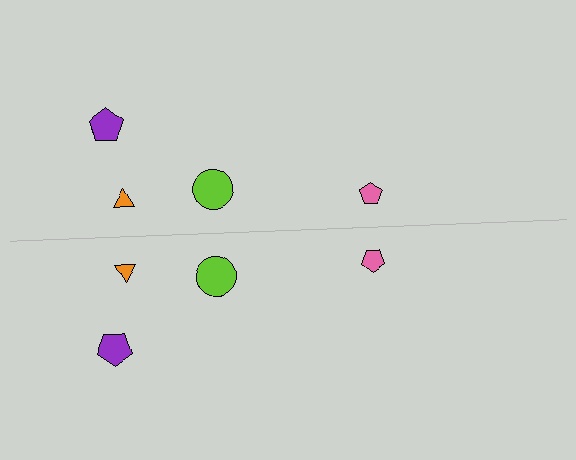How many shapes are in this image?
There are 8 shapes in this image.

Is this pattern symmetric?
Yes, this pattern has bilateral (reflection) symmetry.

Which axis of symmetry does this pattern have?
The pattern has a horizontal axis of symmetry running through the center of the image.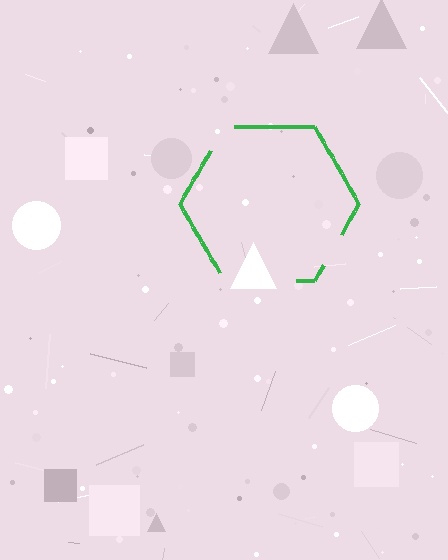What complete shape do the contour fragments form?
The contour fragments form a hexagon.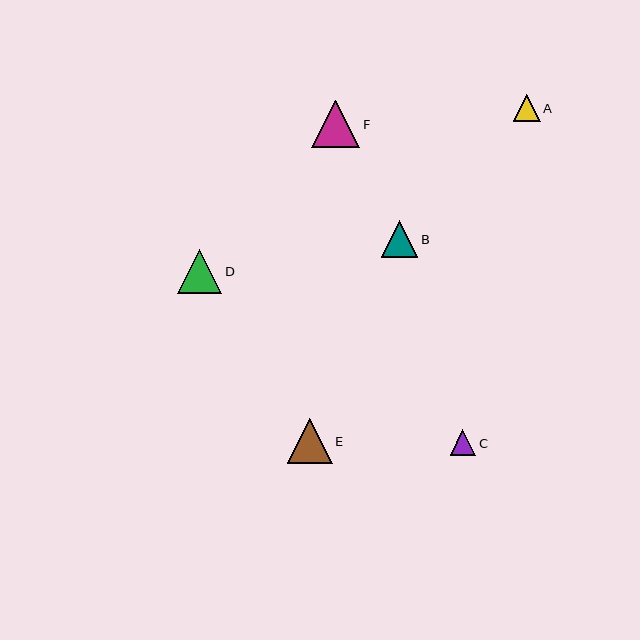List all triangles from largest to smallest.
From largest to smallest: F, E, D, B, A, C.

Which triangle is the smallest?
Triangle C is the smallest with a size of approximately 25 pixels.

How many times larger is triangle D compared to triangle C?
Triangle D is approximately 1.7 times the size of triangle C.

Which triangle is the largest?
Triangle F is the largest with a size of approximately 48 pixels.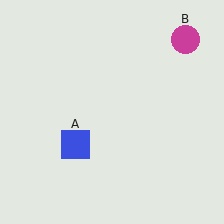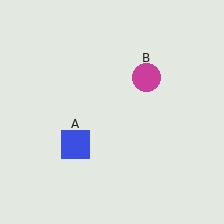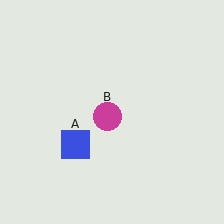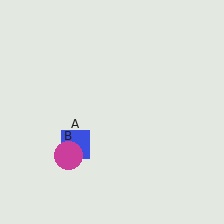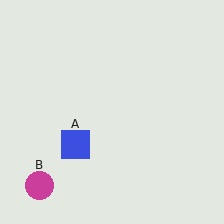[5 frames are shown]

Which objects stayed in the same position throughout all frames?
Blue square (object A) remained stationary.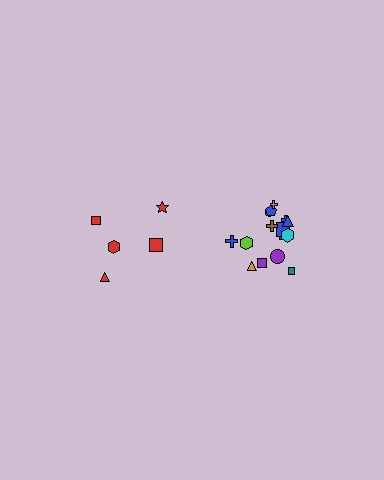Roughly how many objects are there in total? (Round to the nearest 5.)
Roughly 20 objects in total.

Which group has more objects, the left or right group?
The right group.